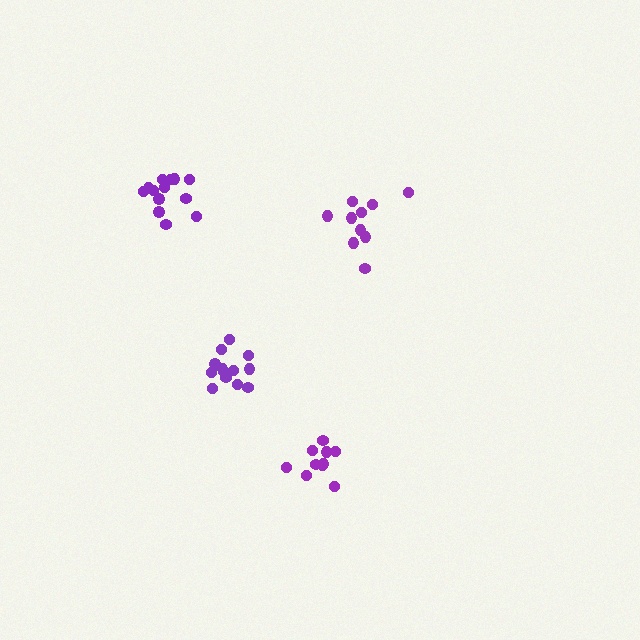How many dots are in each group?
Group 1: 14 dots, Group 2: 13 dots, Group 3: 10 dots, Group 4: 10 dots (47 total).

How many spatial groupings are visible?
There are 4 spatial groupings.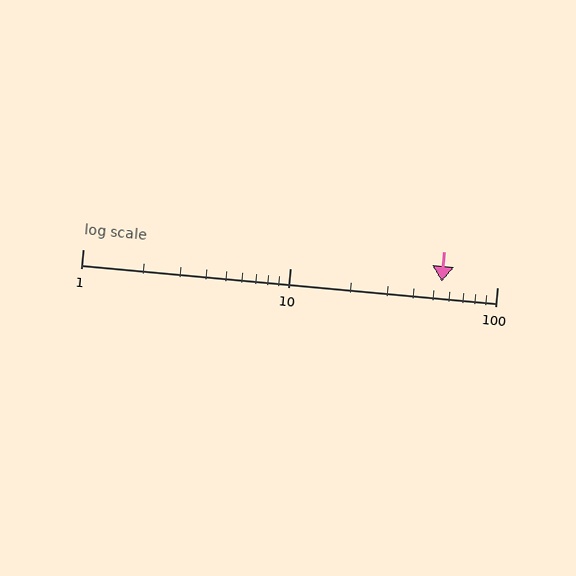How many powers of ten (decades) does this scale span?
The scale spans 2 decades, from 1 to 100.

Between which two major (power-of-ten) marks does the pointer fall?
The pointer is between 10 and 100.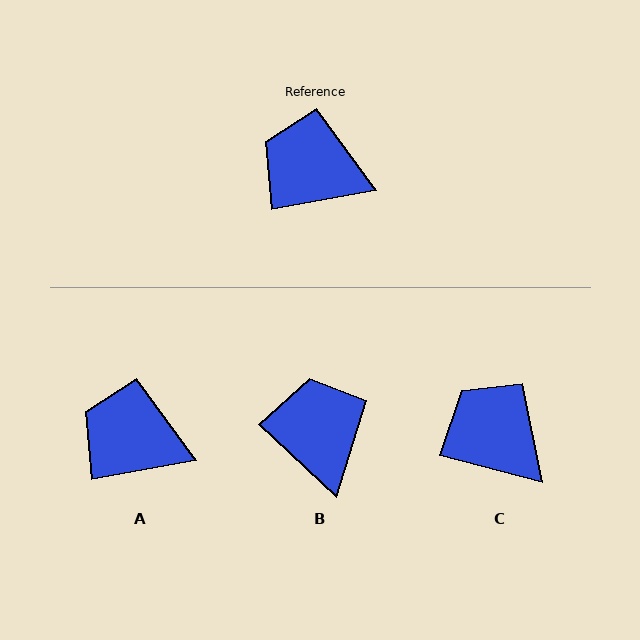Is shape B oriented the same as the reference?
No, it is off by about 53 degrees.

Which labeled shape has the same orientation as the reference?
A.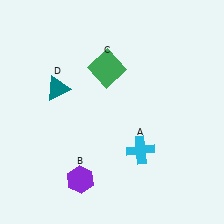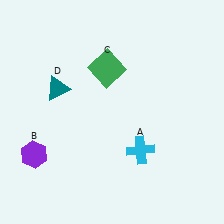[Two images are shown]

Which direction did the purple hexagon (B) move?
The purple hexagon (B) moved left.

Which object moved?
The purple hexagon (B) moved left.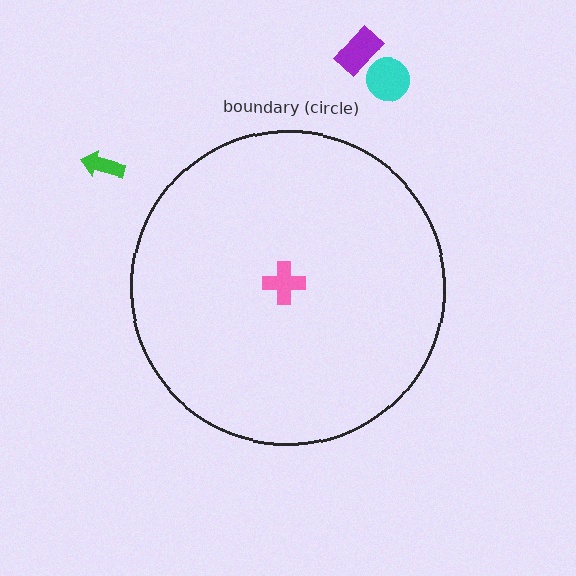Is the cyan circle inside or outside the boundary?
Outside.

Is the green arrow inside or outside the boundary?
Outside.